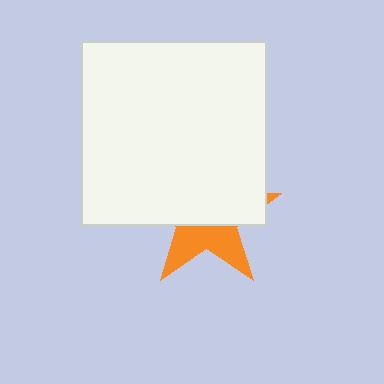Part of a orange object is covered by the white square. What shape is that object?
It is a star.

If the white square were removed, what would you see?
You would see the complete orange star.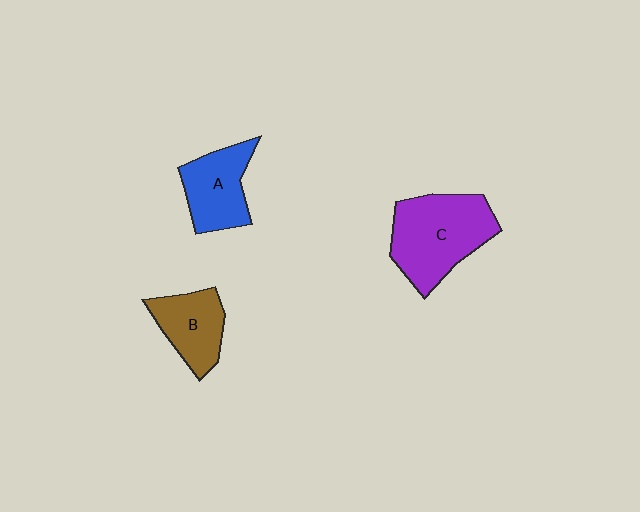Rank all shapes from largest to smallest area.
From largest to smallest: C (purple), A (blue), B (brown).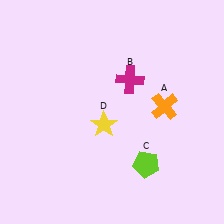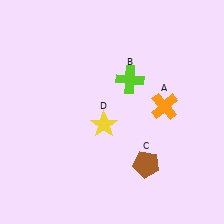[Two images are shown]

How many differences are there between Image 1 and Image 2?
There are 2 differences between the two images.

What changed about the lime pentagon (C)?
In Image 1, C is lime. In Image 2, it changed to brown.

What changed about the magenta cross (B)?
In Image 1, B is magenta. In Image 2, it changed to lime.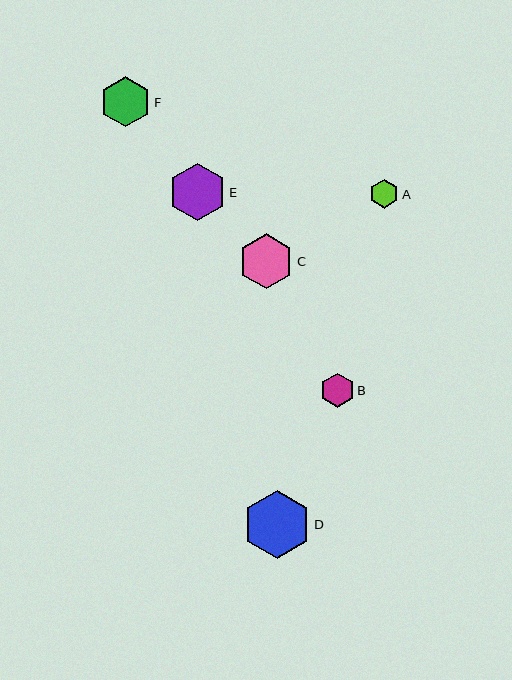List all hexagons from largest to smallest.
From largest to smallest: D, E, C, F, B, A.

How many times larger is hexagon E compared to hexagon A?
Hexagon E is approximately 2.0 times the size of hexagon A.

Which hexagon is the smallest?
Hexagon A is the smallest with a size of approximately 29 pixels.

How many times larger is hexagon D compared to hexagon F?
Hexagon D is approximately 1.4 times the size of hexagon F.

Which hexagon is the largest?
Hexagon D is the largest with a size of approximately 68 pixels.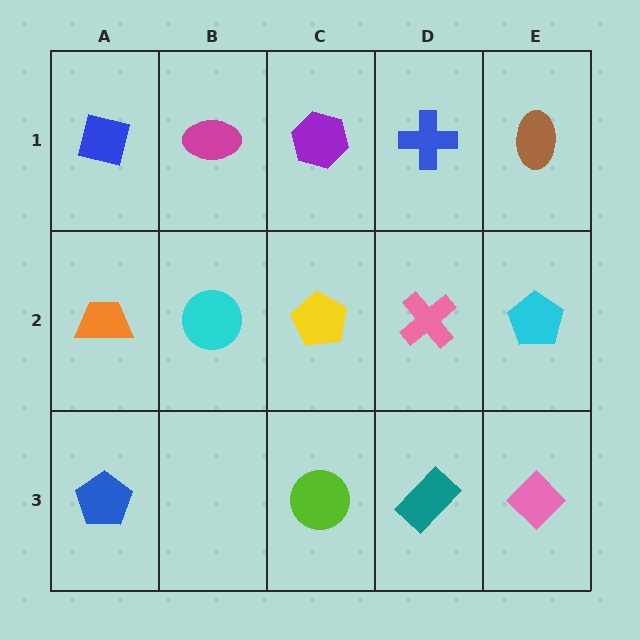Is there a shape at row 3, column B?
No, that cell is empty.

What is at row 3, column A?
A blue pentagon.